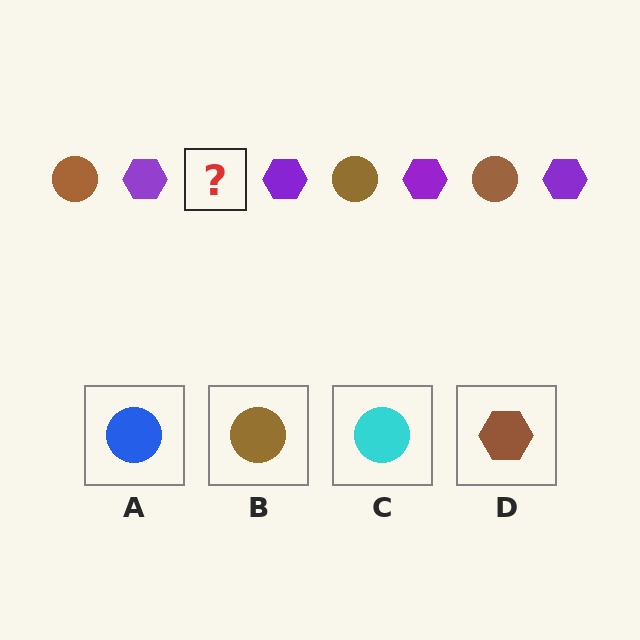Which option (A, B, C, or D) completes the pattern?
B.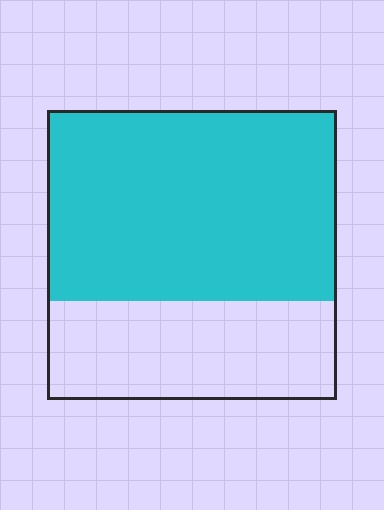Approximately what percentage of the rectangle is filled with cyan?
Approximately 65%.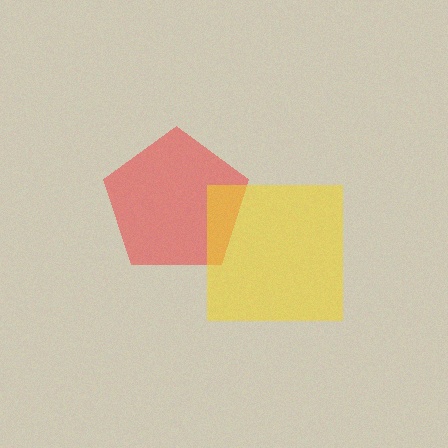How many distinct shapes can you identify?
There are 2 distinct shapes: a red pentagon, a yellow square.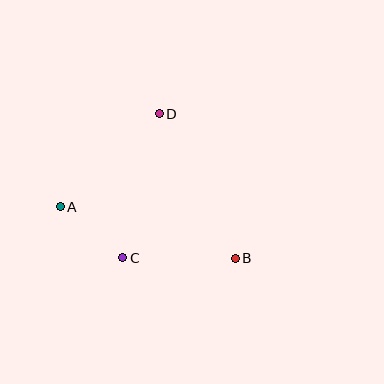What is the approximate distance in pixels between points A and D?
The distance between A and D is approximately 136 pixels.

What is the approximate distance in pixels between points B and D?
The distance between B and D is approximately 163 pixels.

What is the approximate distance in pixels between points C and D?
The distance between C and D is approximately 149 pixels.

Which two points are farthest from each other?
Points A and B are farthest from each other.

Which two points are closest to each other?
Points A and C are closest to each other.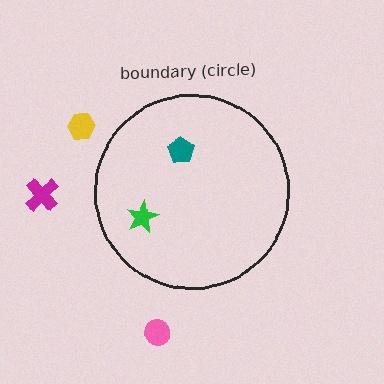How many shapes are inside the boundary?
2 inside, 3 outside.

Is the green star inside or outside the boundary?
Inside.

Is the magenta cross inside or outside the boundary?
Outside.